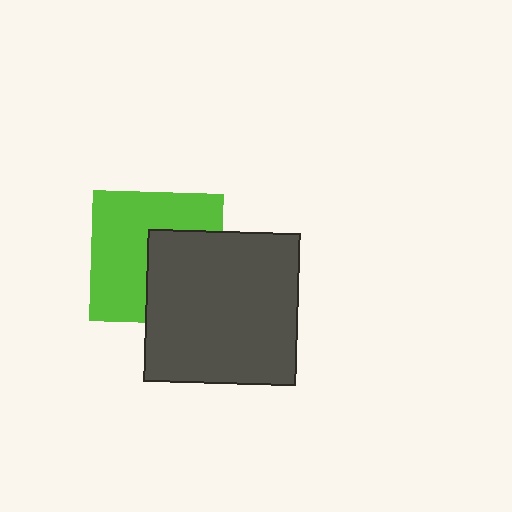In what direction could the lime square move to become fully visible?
The lime square could move left. That would shift it out from behind the dark gray square entirely.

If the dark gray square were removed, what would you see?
You would see the complete lime square.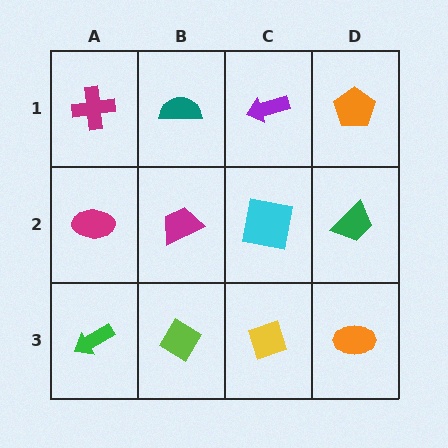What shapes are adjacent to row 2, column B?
A teal semicircle (row 1, column B), a lime diamond (row 3, column B), a magenta ellipse (row 2, column A), a cyan square (row 2, column C).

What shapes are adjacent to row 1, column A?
A magenta ellipse (row 2, column A), a teal semicircle (row 1, column B).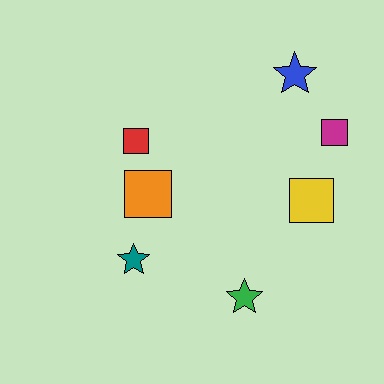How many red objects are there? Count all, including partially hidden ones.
There is 1 red object.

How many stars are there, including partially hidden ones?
There are 3 stars.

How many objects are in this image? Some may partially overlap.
There are 7 objects.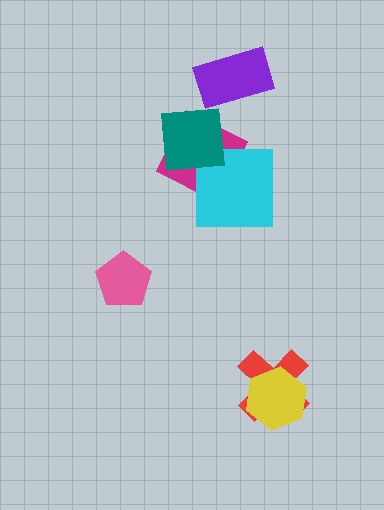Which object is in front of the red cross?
The yellow hexagon is in front of the red cross.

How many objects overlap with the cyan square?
2 objects overlap with the cyan square.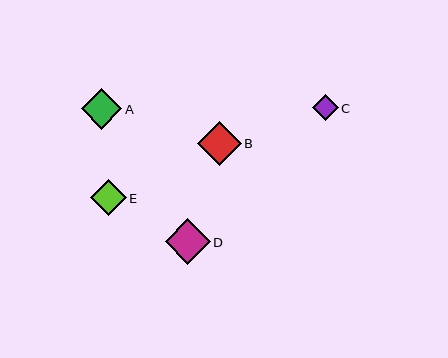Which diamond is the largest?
Diamond D is the largest with a size of approximately 45 pixels.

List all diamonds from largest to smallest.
From largest to smallest: D, B, A, E, C.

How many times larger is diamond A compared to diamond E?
Diamond A is approximately 1.1 times the size of diamond E.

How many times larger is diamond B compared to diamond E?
Diamond B is approximately 1.2 times the size of diamond E.